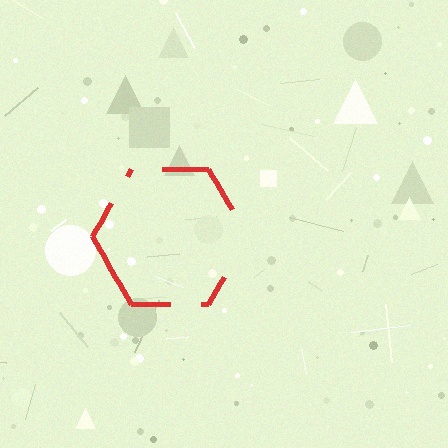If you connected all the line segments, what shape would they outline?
They would outline a hexagon.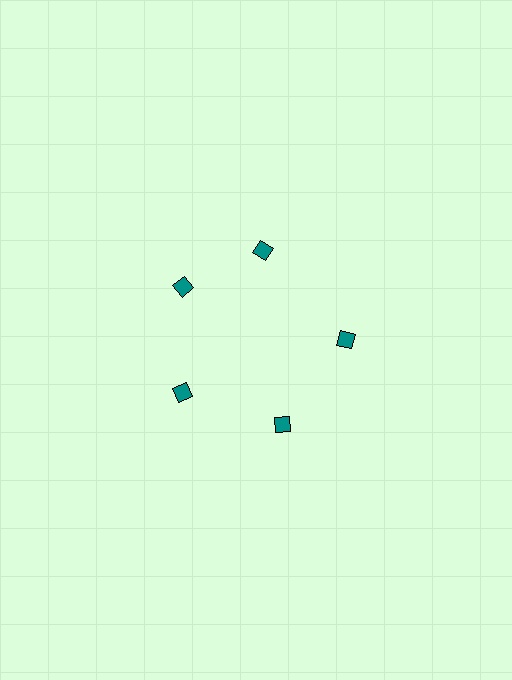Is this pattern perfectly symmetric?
No. The 5 teal diamonds are arranged in a ring, but one element near the 1 o'clock position is rotated out of alignment along the ring, breaking the 5-fold rotational symmetry.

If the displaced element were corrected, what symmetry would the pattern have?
It would have 5-fold rotational symmetry — the pattern would map onto itself every 72 degrees.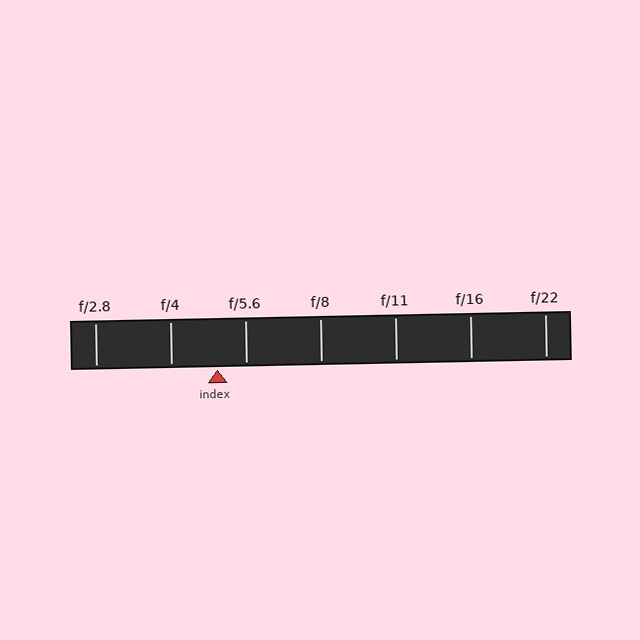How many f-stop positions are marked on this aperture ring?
There are 7 f-stop positions marked.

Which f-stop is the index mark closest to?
The index mark is closest to f/5.6.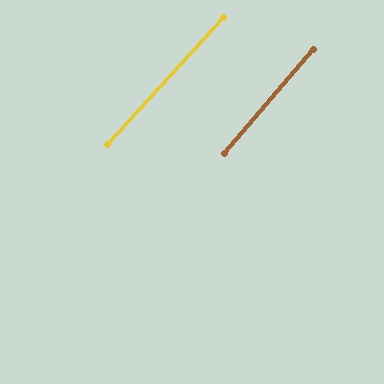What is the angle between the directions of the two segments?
Approximately 1 degree.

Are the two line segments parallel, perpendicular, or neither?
Parallel — their directions differ by only 1.4°.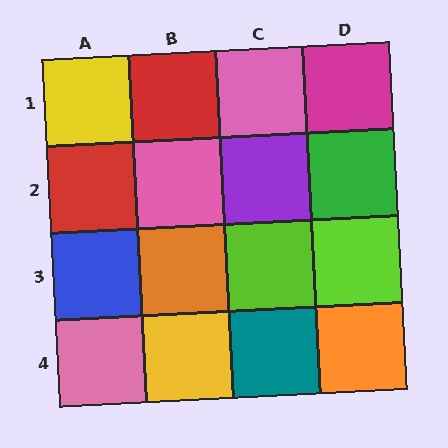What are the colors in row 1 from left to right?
Yellow, red, pink, magenta.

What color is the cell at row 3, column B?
Orange.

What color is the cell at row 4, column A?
Pink.